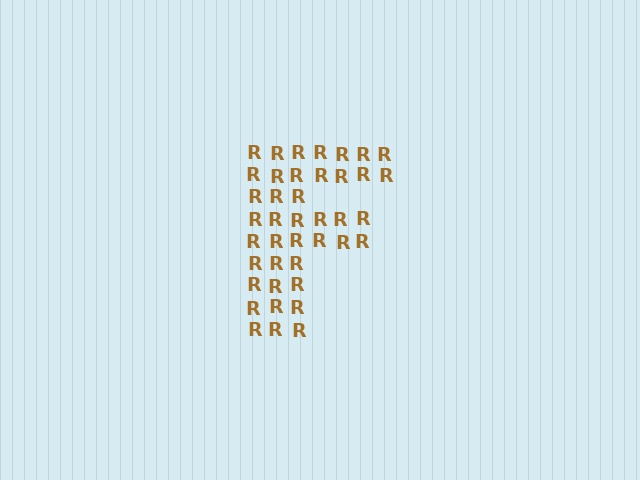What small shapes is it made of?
It is made of small letter R's.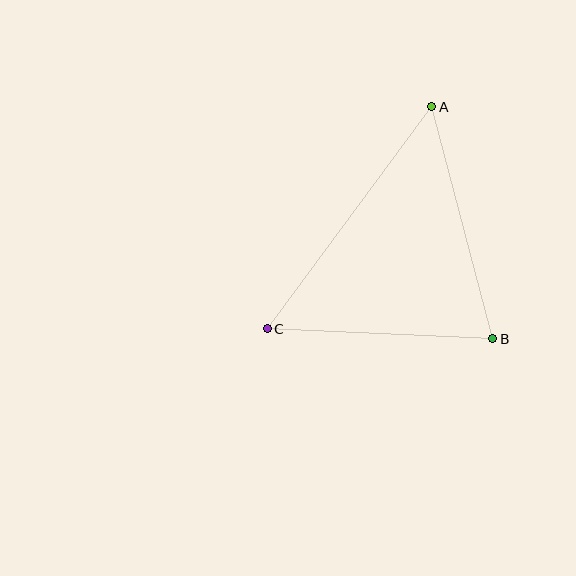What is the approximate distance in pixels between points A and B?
The distance between A and B is approximately 240 pixels.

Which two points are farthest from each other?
Points A and C are farthest from each other.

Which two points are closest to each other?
Points B and C are closest to each other.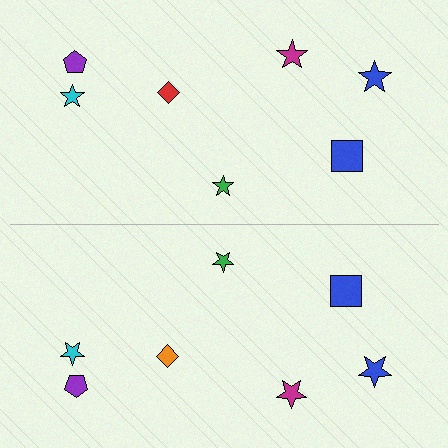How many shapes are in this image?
There are 14 shapes in this image.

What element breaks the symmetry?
The orange diamond on the bottom side breaks the symmetry — its mirror counterpart is red.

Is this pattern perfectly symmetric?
No, the pattern is not perfectly symmetric. The orange diamond on the bottom side breaks the symmetry — its mirror counterpart is red.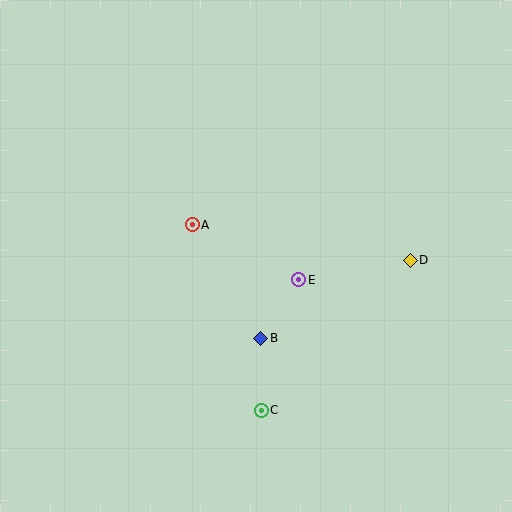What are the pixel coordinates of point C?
Point C is at (261, 411).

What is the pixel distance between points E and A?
The distance between E and A is 120 pixels.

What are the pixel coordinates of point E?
Point E is at (299, 280).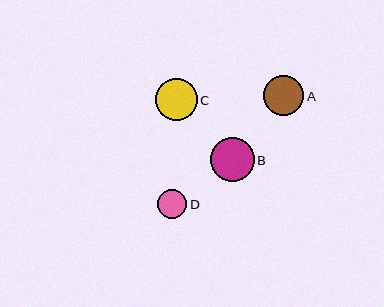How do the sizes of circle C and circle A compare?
Circle C and circle A are approximately the same size.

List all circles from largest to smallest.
From largest to smallest: B, C, A, D.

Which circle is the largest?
Circle B is the largest with a size of approximately 44 pixels.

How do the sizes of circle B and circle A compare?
Circle B and circle A are approximately the same size.